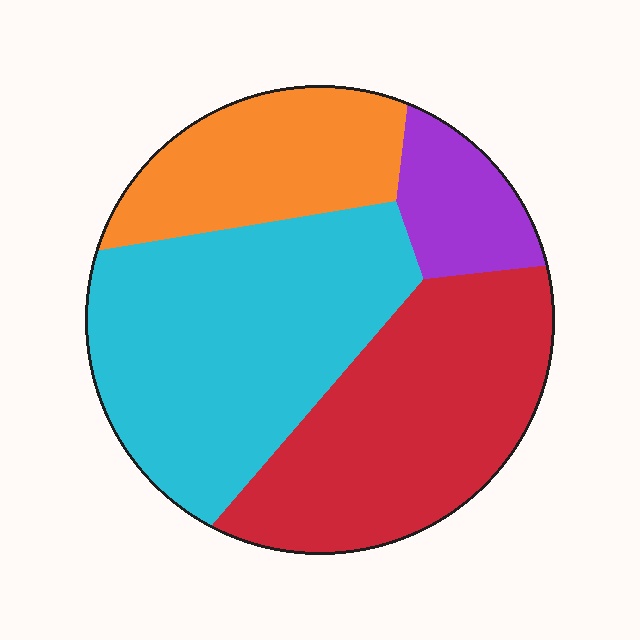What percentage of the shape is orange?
Orange covers 19% of the shape.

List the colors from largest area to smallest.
From largest to smallest: cyan, red, orange, purple.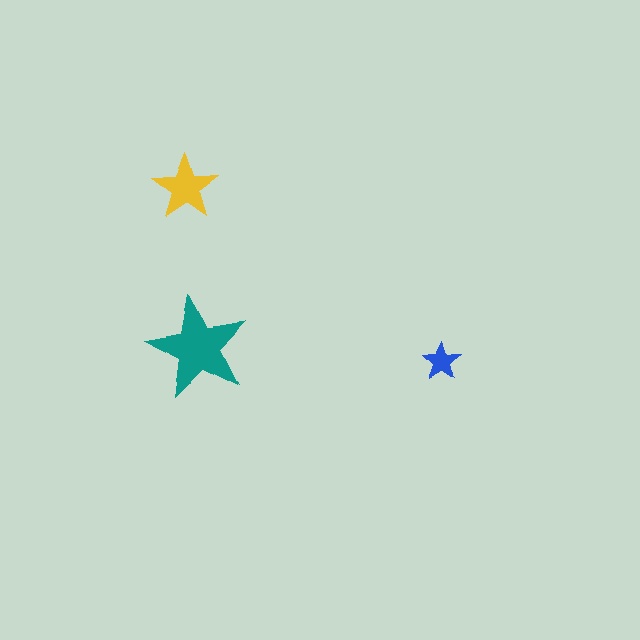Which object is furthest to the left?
The yellow star is leftmost.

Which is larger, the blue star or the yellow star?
The yellow one.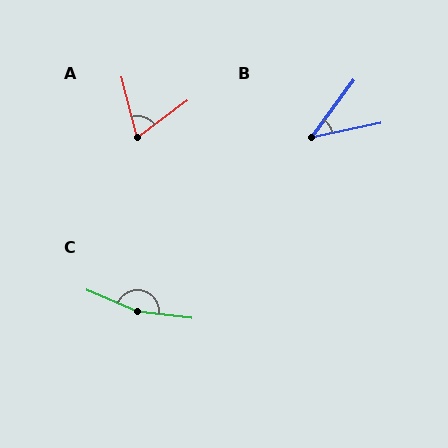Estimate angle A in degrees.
Approximately 68 degrees.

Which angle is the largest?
C, at approximately 163 degrees.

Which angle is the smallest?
B, at approximately 42 degrees.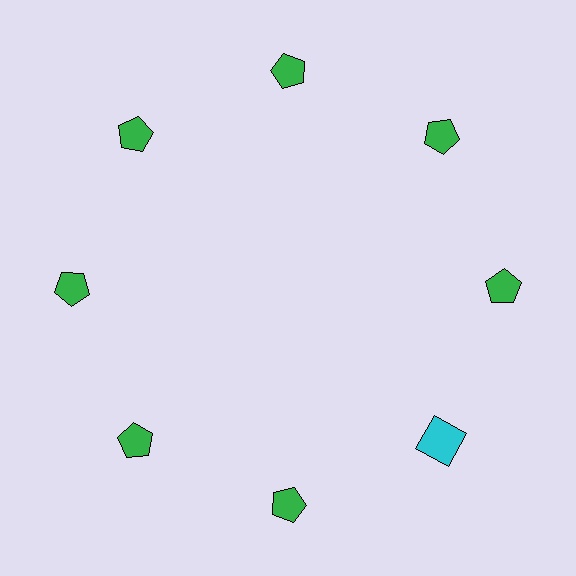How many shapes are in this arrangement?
There are 8 shapes arranged in a ring pattern.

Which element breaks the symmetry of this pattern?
The cyan square at roughly the 4 o'clock position breaks the symmetry. All other shapes are green pentagons.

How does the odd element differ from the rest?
It differs in both color (cyan instead of green) and shape (square instead of pentagon).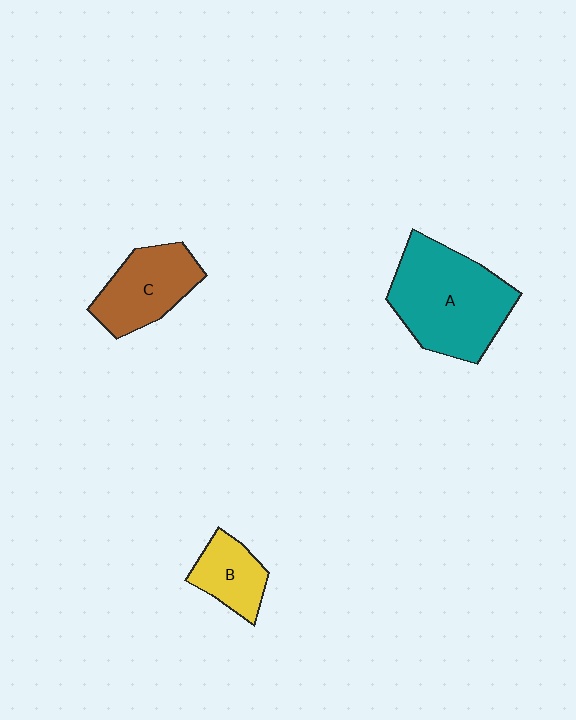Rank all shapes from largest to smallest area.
From largest to smallest: A (teal), C (brown), B (yellow).